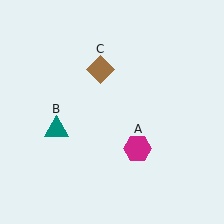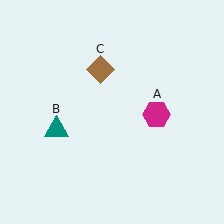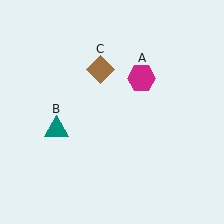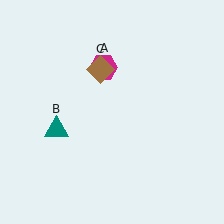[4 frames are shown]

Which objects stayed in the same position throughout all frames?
Teal triangle (object B) and brown diamond (object C) remained stationary.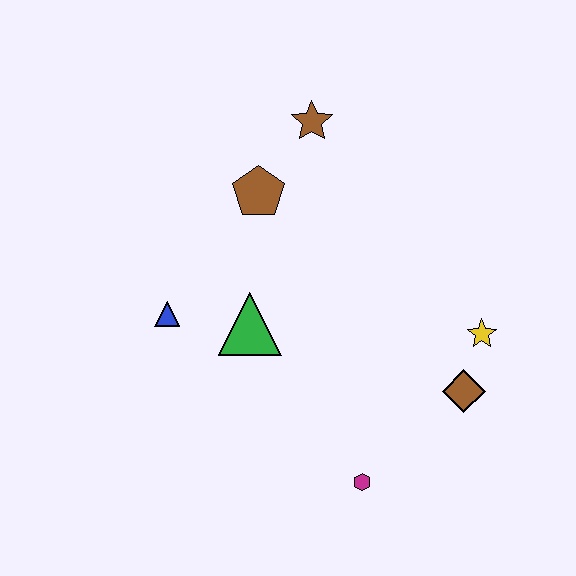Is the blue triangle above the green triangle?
Yes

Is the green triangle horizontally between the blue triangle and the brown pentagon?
Yes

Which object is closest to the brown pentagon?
The brown star is closest to the brown pentagon.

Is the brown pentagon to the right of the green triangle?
Yes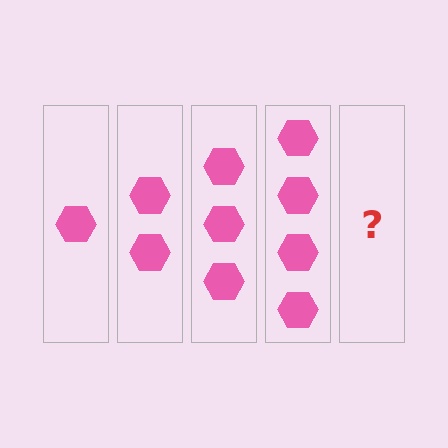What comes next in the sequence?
The next element should be 5 hexagons.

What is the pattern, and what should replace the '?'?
The pattern is that each step adds one more hexagon. The '?' should be 5 hexagons.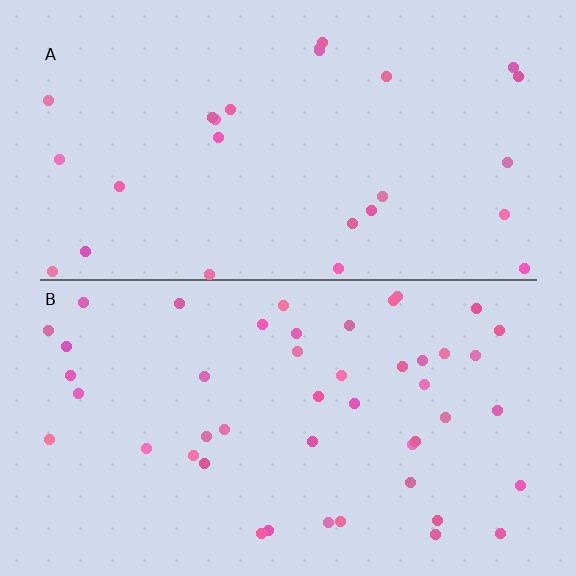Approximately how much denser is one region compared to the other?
Approximately 1.8× — region B over region A.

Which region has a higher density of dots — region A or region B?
B (the bottom).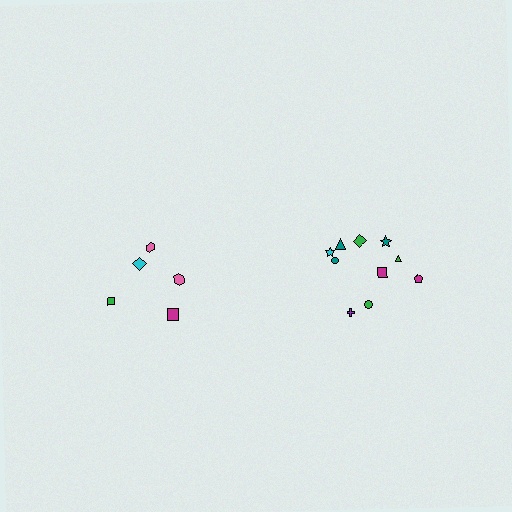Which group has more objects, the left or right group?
The right group.